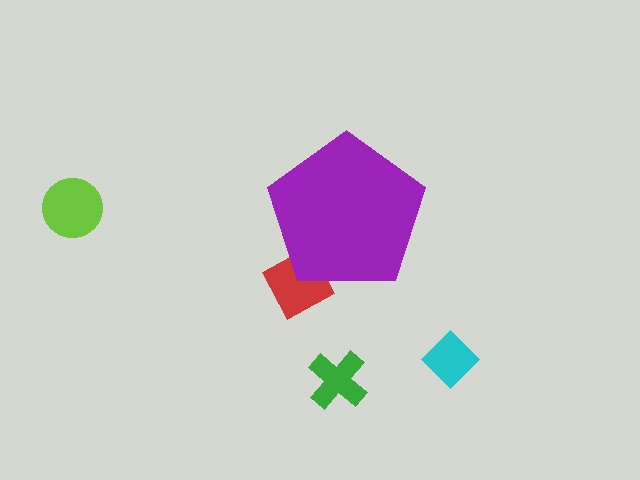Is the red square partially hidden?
Yes, the red square is partially hidden behind the purple pentagon.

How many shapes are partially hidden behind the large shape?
1 shape is partially hidden.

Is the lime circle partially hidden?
No, the lime circle is fully visible.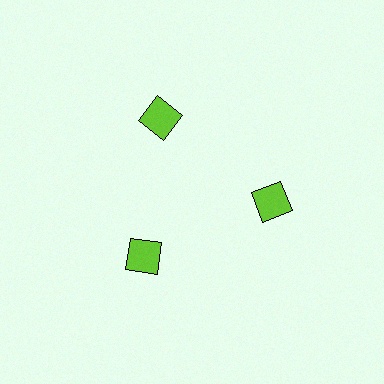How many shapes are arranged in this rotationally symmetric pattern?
There are 3 shapes, arranged in 3 groups of 1.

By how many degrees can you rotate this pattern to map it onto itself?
The pattern maps onto itself every 120 degrees of rotation.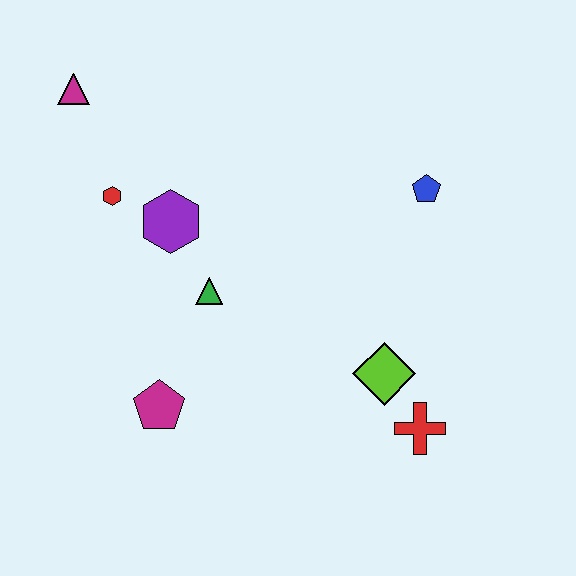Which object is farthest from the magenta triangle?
The red cross is farthest from the magenta triangle.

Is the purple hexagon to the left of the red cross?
Yes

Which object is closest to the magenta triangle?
The red hexagon is closest to the magenta triangle.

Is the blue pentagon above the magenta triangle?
No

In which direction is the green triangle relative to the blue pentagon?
The green triangle is to the left of the blue pentagon.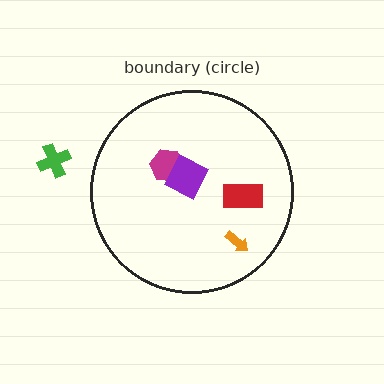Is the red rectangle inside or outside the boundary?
Inside.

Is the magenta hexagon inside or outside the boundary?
Inside.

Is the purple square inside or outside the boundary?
Inside.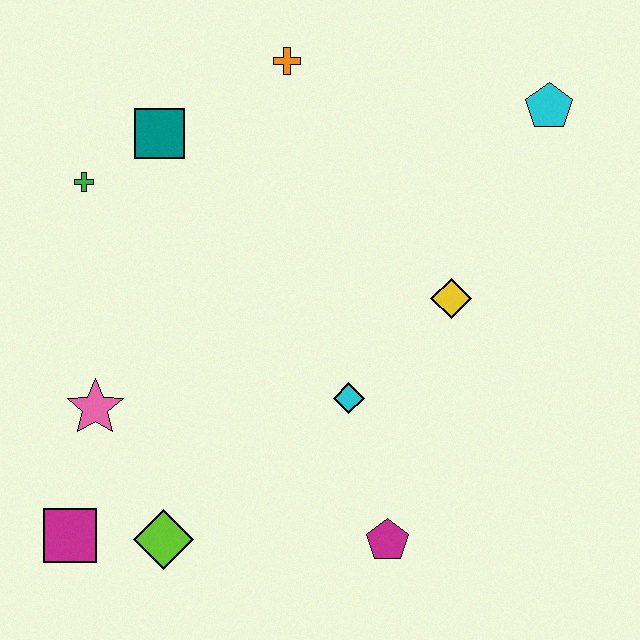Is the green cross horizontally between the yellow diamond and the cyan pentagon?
No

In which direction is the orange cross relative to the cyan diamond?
The orange cross is above the cyan diamond.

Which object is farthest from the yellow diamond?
The magenta square is farthest from the yellow diamond.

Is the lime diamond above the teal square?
No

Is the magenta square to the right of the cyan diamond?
No